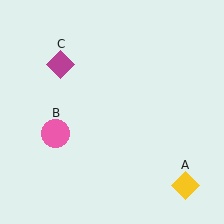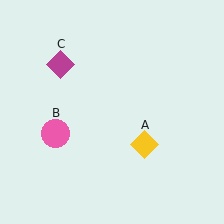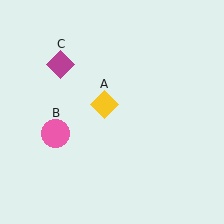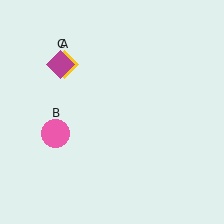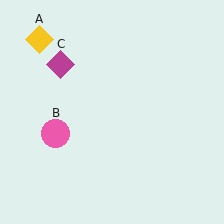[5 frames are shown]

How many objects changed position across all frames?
1 object changed position: yellow diamond (object A).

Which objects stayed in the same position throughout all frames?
Pink circle (object B) and magenta diamond (object C) remained stationary.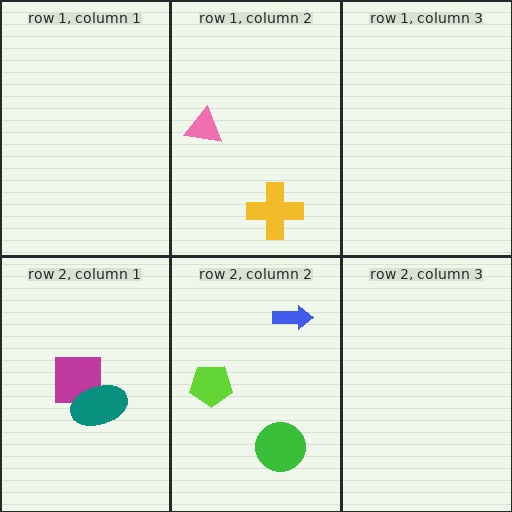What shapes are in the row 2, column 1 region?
The magenta square, the teal ellipse.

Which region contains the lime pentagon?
The row 2, column 2 region.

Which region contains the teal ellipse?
The row 2, column 1 region.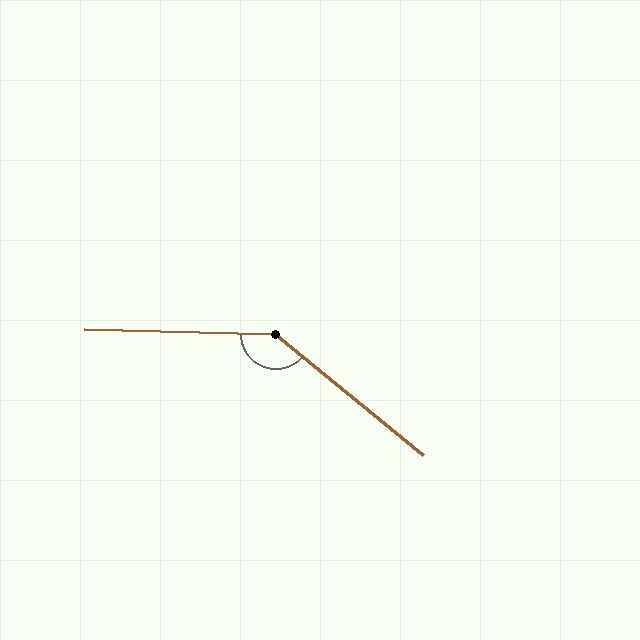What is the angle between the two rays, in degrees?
Approximately 142 degrees.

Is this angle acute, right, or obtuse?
It is obtuse.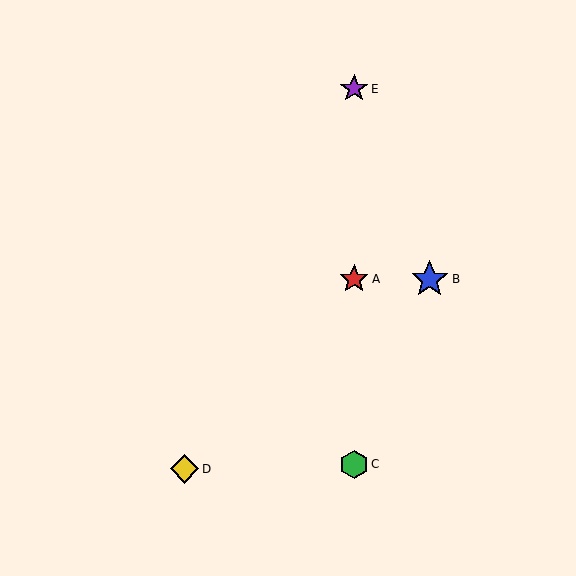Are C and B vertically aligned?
No, C is at x≈354 and B is at x≈430.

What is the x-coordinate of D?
Object D is at x≈185.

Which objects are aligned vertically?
Objects A, C, E are aligned vertically.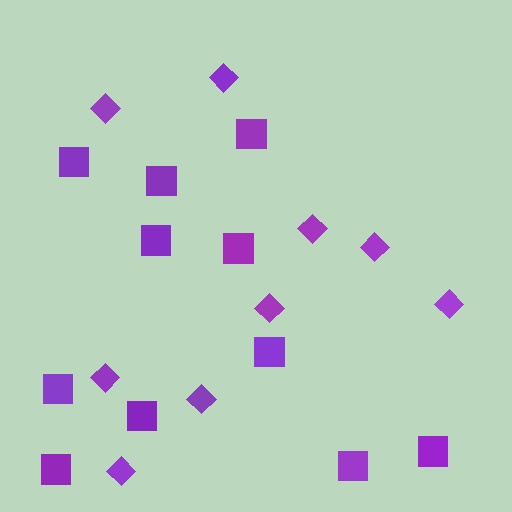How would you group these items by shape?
There are 2 groups: one group of squares (11) and one group of diamonds (9).